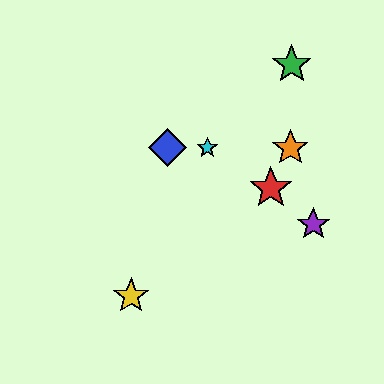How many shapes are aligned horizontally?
3 shapes (the blue diamond, the orange star, the cyan star) are aligned horizontally.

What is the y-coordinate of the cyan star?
The cyan star is at y≈148.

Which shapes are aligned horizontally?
The blue diamond, the orange star, the cyan star are aligned horizontally.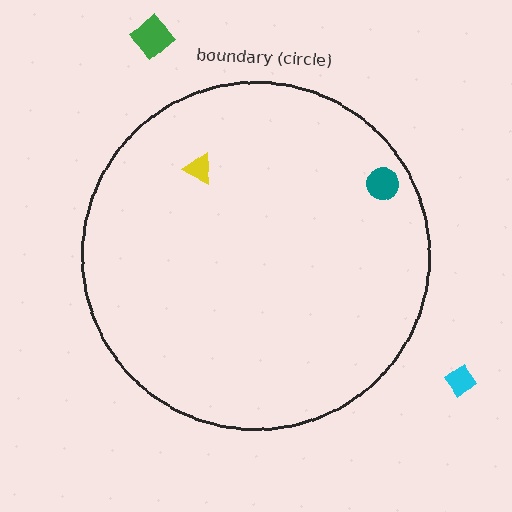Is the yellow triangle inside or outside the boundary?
Inside.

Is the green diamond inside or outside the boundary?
Outside.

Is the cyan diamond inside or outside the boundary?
Outside.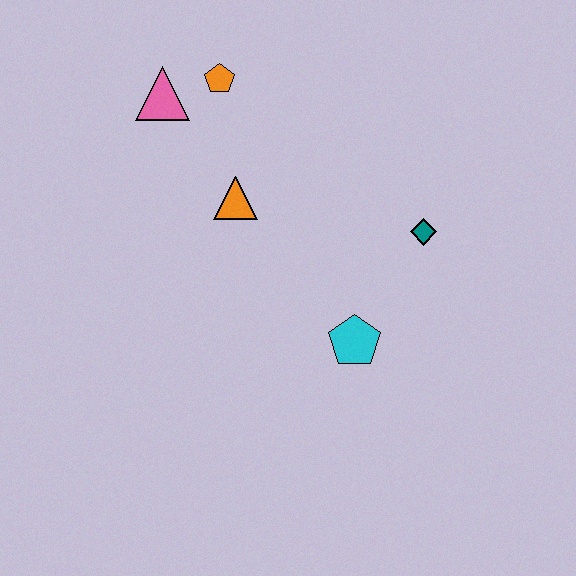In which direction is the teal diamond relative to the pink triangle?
The teal diamond is to the right of the pink triangle.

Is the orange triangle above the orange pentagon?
No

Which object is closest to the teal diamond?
The cyan pentagon is closest to the teal diamond.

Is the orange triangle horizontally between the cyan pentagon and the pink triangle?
Yes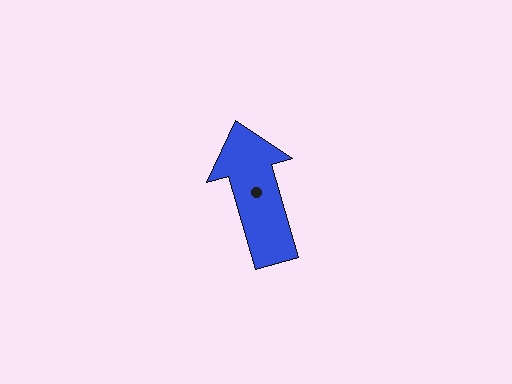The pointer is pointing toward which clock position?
Roughly 11 o'clock.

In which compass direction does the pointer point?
North.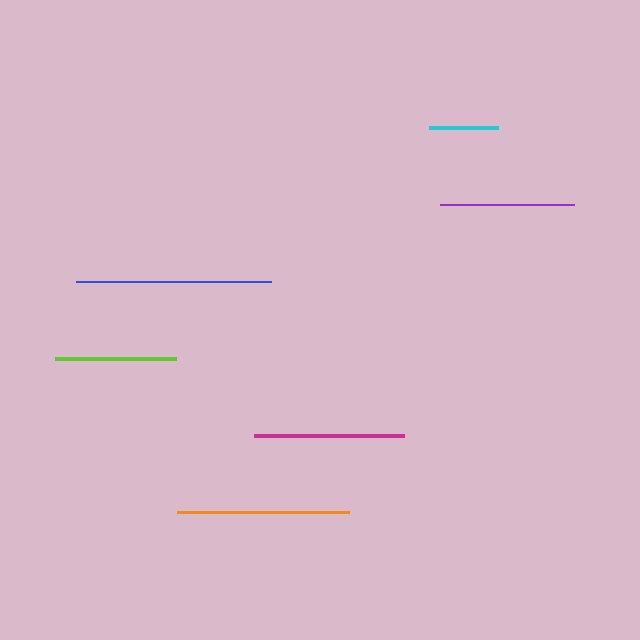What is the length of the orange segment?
The orange segment is approximately 172 pixels long.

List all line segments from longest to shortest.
From longest to shortest: blue, orange, magenta, purple, lime, cyan.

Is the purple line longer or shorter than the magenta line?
The magenta line is longer than the purple line.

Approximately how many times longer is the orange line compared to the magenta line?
The orange line is approximately 1.1 times the length of the magenta line.